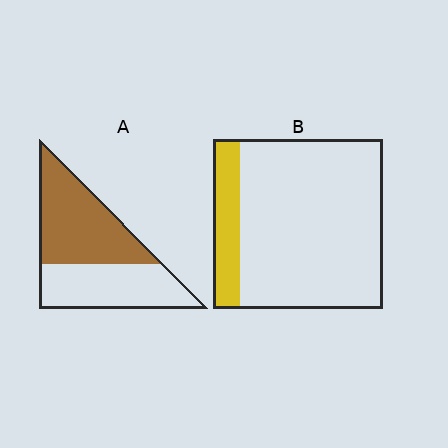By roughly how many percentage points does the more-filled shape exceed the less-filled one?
By roughly 40 percentage points (A over B).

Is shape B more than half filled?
No.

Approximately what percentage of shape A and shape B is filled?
A is approximately 55% and B is approximately 15%.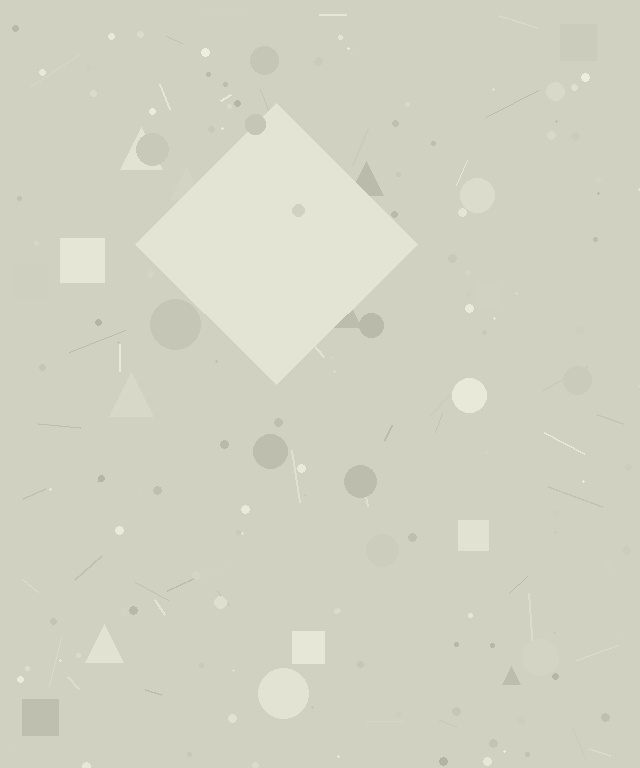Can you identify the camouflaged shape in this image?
The camouflaged shape is a diamond.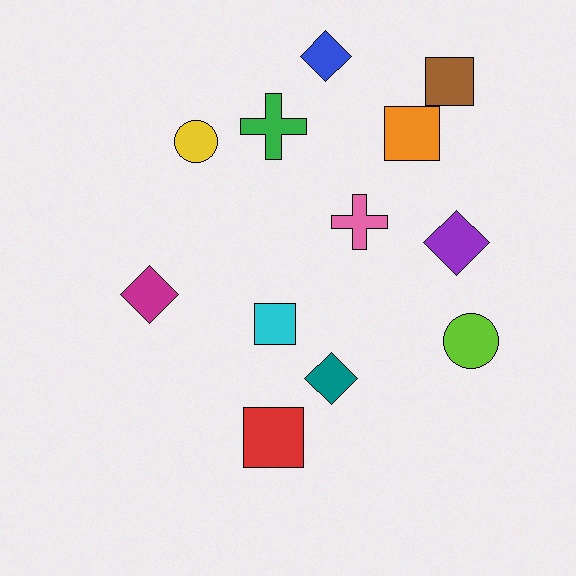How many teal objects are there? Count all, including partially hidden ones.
There is 1 teal object.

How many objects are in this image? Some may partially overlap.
There are 12 objects.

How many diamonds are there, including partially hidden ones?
There are 4 diamonds.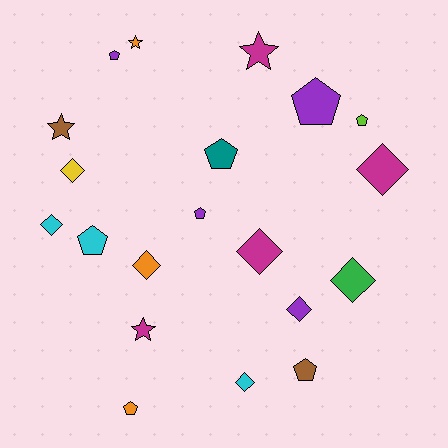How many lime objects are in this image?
There is 1 lime object.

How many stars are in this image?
There are 4 stars.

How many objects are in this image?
There are 20 objects.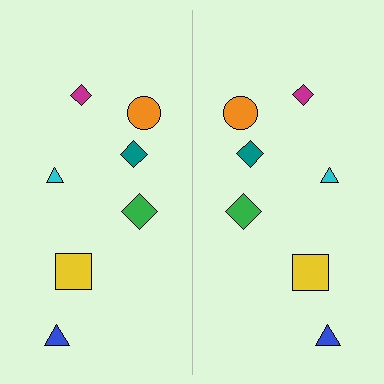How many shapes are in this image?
There are 14 shapes in this image.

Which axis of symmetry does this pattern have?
The pattern has a vertical axis of symmetry running through the center of the image.